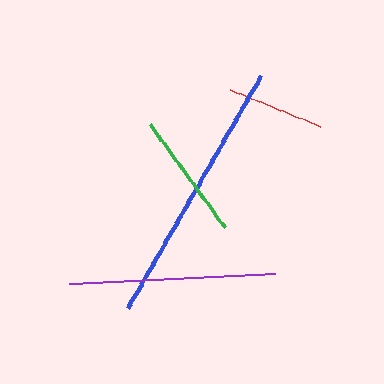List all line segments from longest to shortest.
From longest to shortest: blue, purple, green, red.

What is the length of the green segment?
The green segment is approximately 128 pixels long.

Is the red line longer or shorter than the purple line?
The purple line is longer than the red line.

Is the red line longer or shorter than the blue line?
The blue line is longer than the red line.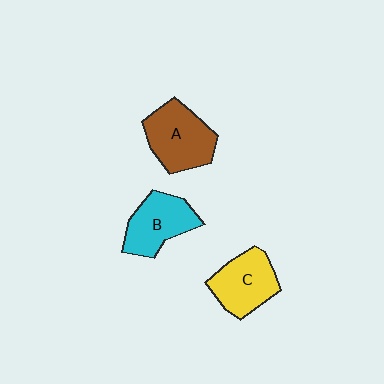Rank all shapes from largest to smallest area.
From largest to smallest: A (brown), C (yellow), B (cyan).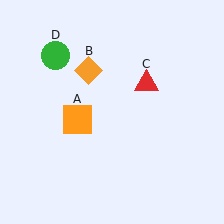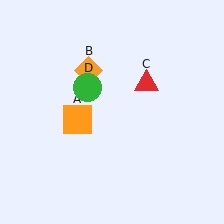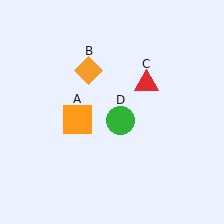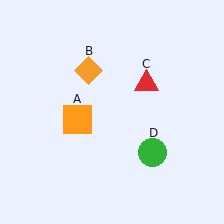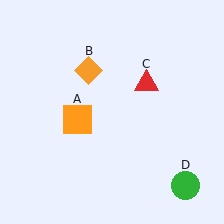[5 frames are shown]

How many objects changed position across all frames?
1 object changed position: green circle (object D).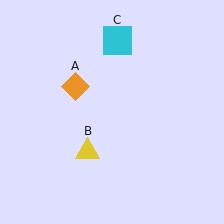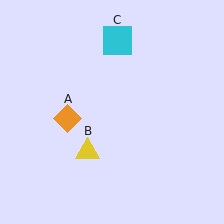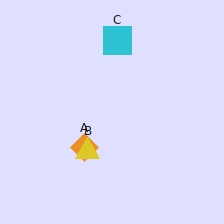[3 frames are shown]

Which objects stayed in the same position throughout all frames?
Yellow triangle (object B) and cyan square (object C) remained stationary.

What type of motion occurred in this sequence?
The orange diamond (object A) rotated counterclockwise around the center of the scene.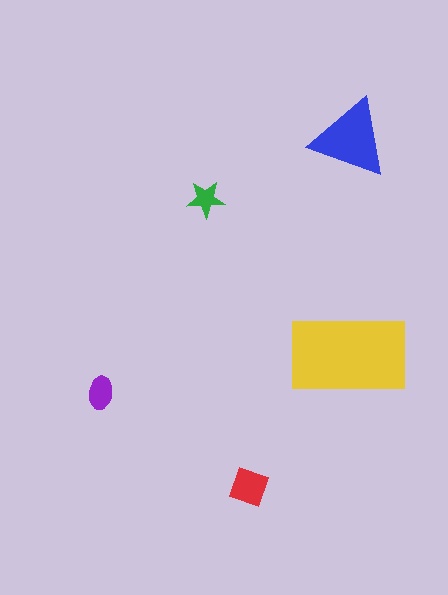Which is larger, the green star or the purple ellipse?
The purple ellipse.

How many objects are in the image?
There are 5 objects in the image.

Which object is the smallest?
The green star.